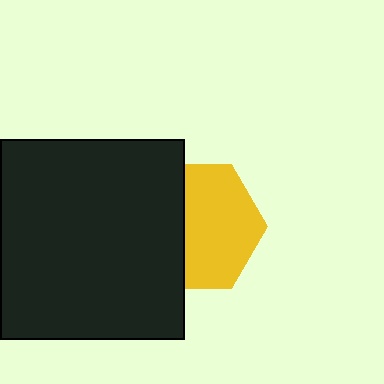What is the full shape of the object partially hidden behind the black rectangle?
The partially hidden object is a yellow hexagon.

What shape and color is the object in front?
The object in front is a black rectangle.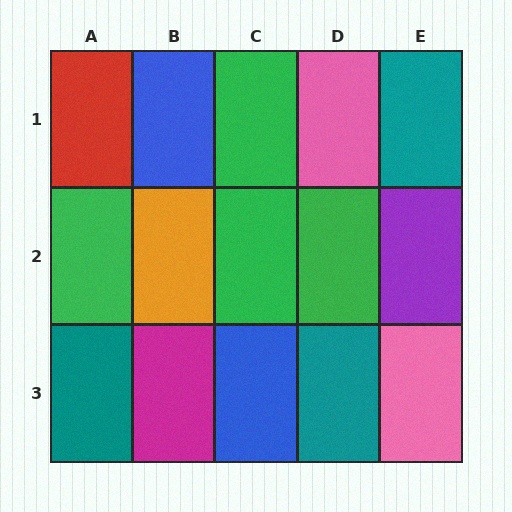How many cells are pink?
2 cells are pink.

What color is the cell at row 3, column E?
Pink.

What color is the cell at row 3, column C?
Blue.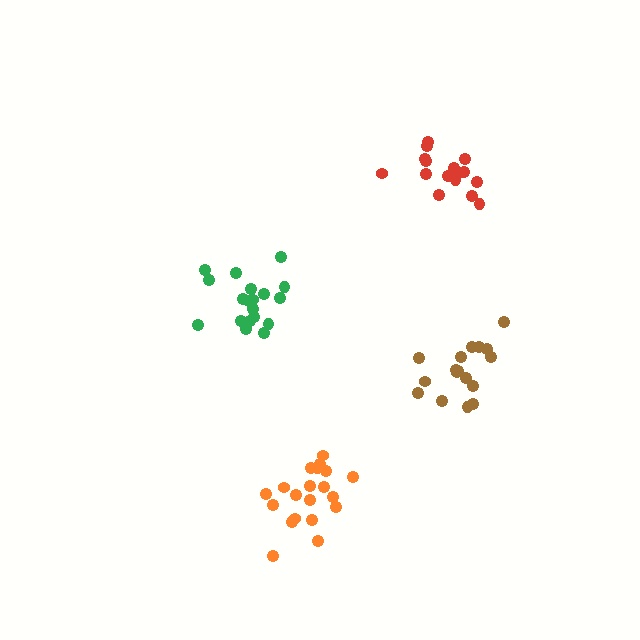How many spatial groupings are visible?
There are 4 spatial groupings.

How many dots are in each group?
Group 1: 17 dots, Group 2: 19 dots, Group 3: 17 dots, Group 4: 20 dots (73 total).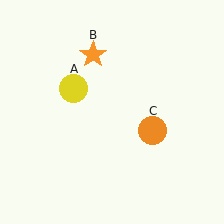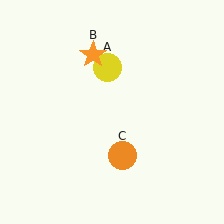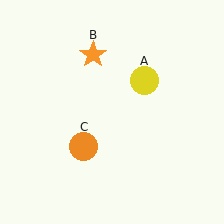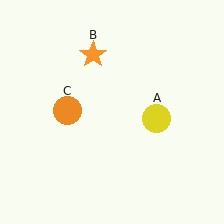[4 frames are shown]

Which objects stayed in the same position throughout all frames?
Orange star (object B) remained stationary.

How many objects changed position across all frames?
2 objects changed position: yellow circle (object A), orange circle (object C).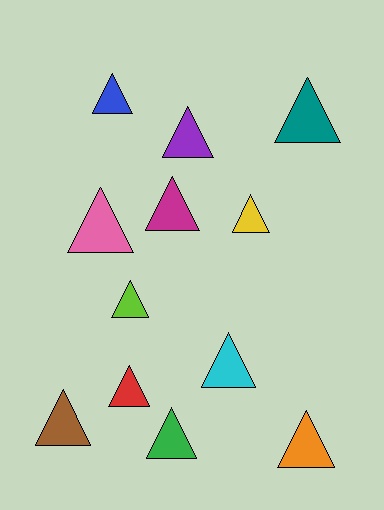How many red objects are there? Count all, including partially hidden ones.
There is 1 red object.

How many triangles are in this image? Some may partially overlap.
There are 12 triangles.